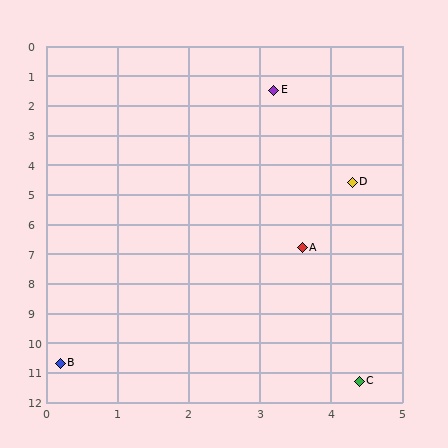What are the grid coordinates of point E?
Point E is at approximately (3.2, 1.5).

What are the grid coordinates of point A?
Point A is at approximately (3.6, 6.8).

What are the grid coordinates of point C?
Point C is at approximately (4.4, 11.3).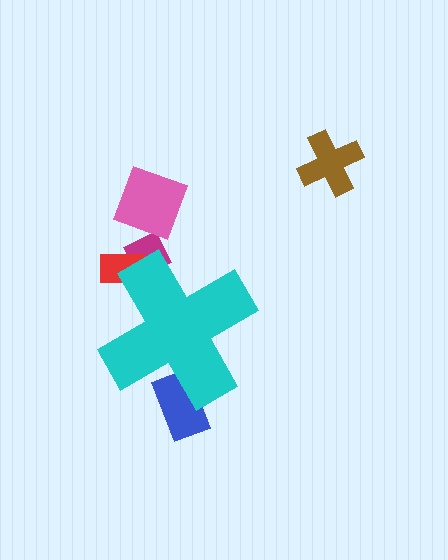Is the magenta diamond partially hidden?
Yes, the magenta diamond is partially hidden behind the cyan cross.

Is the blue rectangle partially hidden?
Yes, the blue rectangle is partially hidden behind the cyan cross.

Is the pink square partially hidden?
No, the pink square is fully visible.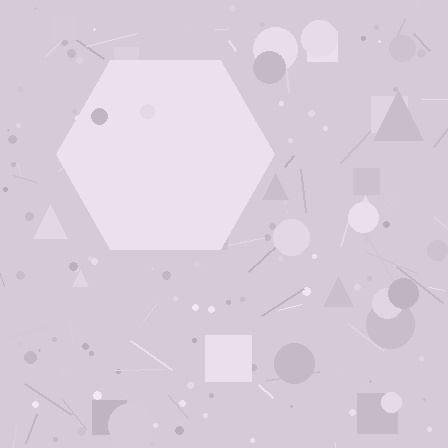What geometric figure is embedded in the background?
A hexagon is embedded in the background.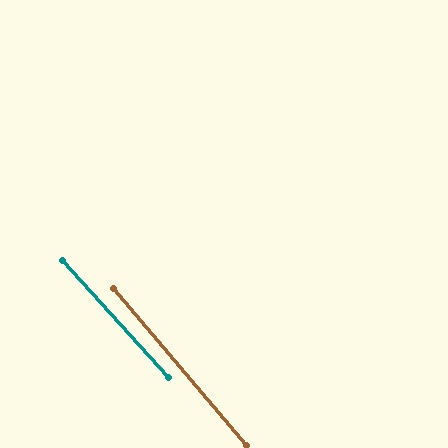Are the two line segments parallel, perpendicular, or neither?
Parallel — their directions differ by only 1.7°.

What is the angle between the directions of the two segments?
Approximately 2 degrees.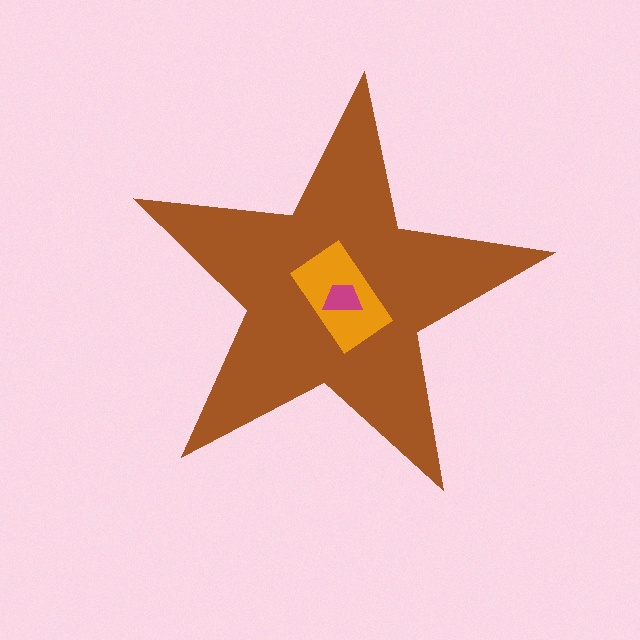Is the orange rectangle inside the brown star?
Yes.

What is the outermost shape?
The brown star.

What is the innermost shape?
The magenta trapezoid.